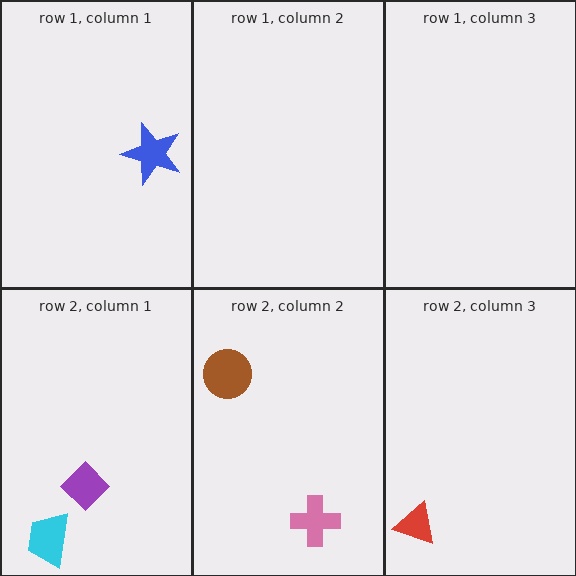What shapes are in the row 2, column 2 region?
The brown circle, the pink cross.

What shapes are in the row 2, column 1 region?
The purple diamond, the cyan trapezoid.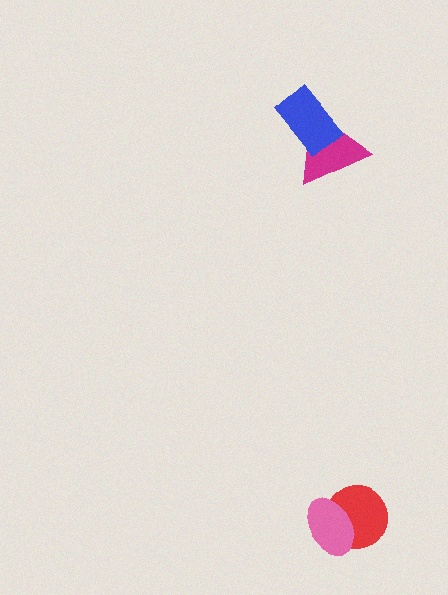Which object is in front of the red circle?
The pink ellipse is in front of the red circle.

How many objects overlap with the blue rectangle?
1 object overlaps with the blue rectangle.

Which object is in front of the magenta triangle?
The blue rectangle is in front of the magenta triangle.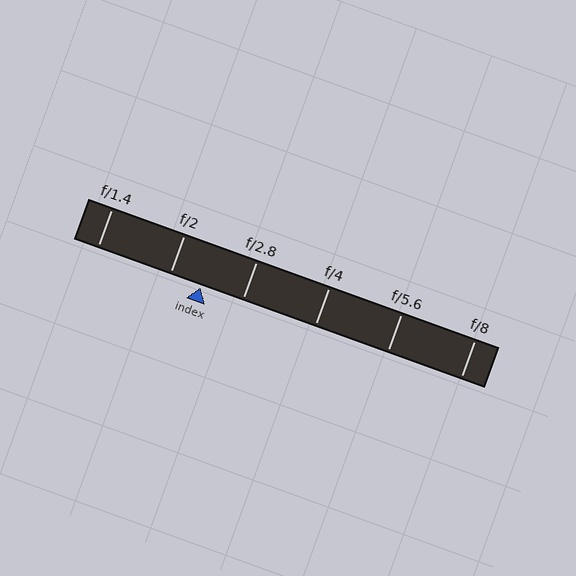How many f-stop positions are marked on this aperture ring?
There are 6 f-stop positions marked.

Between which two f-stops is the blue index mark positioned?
The index mark is between f/2 and f/2.8.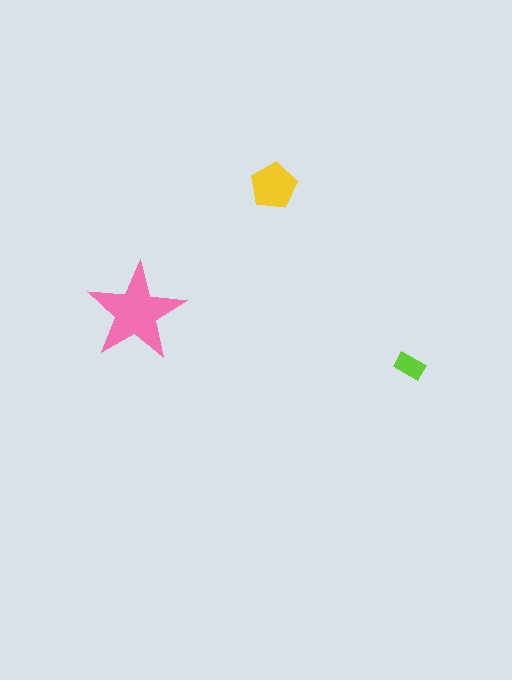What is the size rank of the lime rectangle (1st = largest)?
3rd.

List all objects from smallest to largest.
The lime rectangle, the yellow pentagon, the pink star.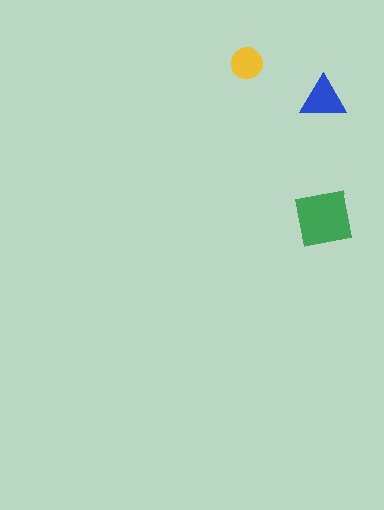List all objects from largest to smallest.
The green square, the blue triangle, the yellow circle.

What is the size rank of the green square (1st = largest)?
1st.